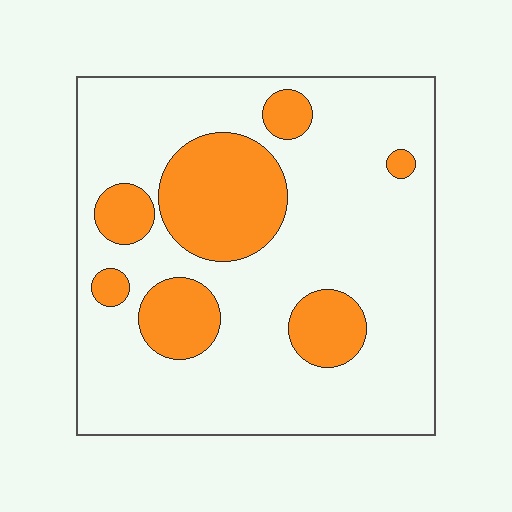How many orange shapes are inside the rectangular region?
7.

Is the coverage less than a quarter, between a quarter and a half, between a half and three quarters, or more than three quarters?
Less than a quarter.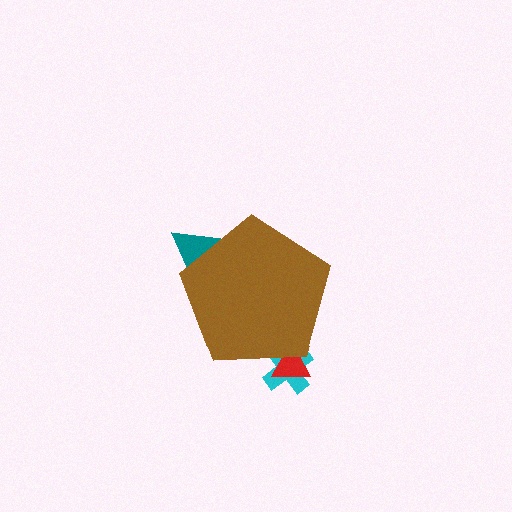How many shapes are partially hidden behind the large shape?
3 shapes are partially hidden.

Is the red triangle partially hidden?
Yes, the red triangle is partially hidden behind the brown pentagon.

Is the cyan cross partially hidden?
Yes, the cyan cross is partially hidden behind the brown pentagon.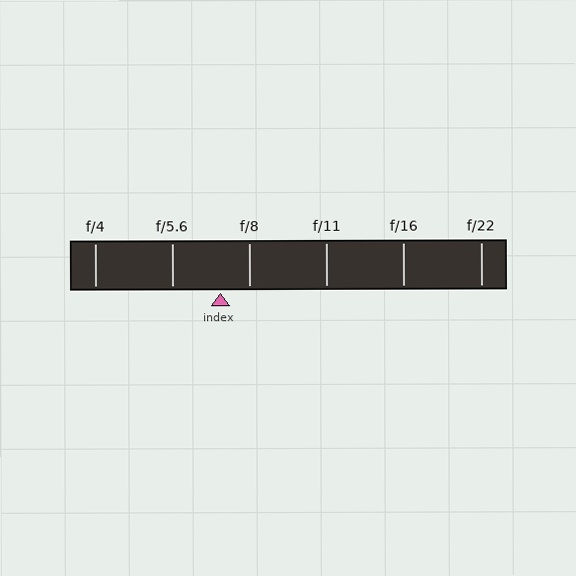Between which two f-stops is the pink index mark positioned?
The index mark is between f/5.6 and f/8.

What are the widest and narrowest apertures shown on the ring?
The widest aperture shown is f/4 and the narrowest is f/22.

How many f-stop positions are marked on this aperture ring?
There are 6 f-stop positions marked.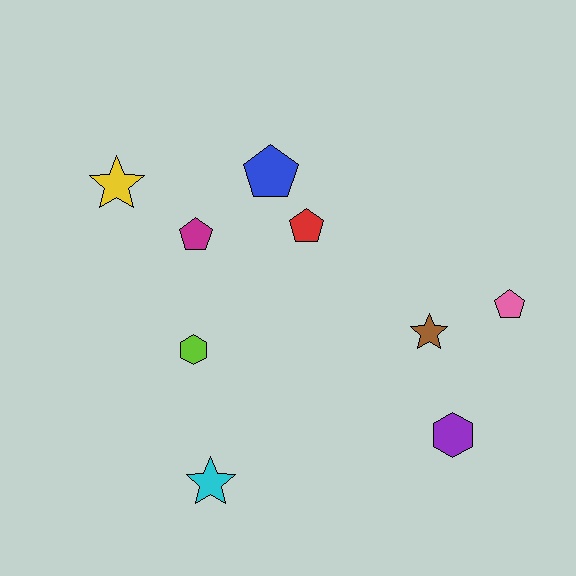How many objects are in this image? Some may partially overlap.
There are 9 objects.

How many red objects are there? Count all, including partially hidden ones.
There is 1 red object.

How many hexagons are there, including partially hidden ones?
There are 2 hexagons.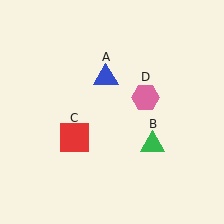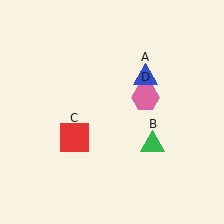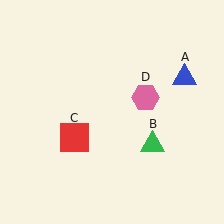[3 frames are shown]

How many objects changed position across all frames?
1 object changed position: blue triangle (object A).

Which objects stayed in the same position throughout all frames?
Green triangle (object B) and red square (object C) and pink hexagon (object D) remained stationary.